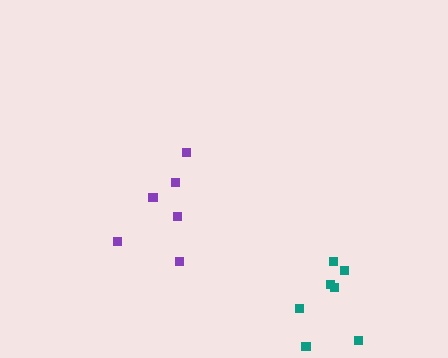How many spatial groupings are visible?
There are 2 spatial groupings.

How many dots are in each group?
Group 1: 6 dots, Group 2: 7 dots (13 total).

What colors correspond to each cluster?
The clusters are colored: purple, teal.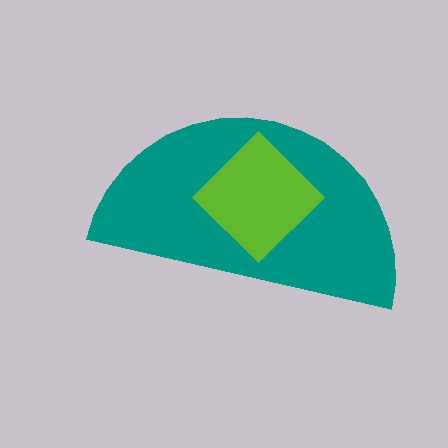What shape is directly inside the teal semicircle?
The lime diamond.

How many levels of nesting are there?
2.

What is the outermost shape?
The teal semicircle.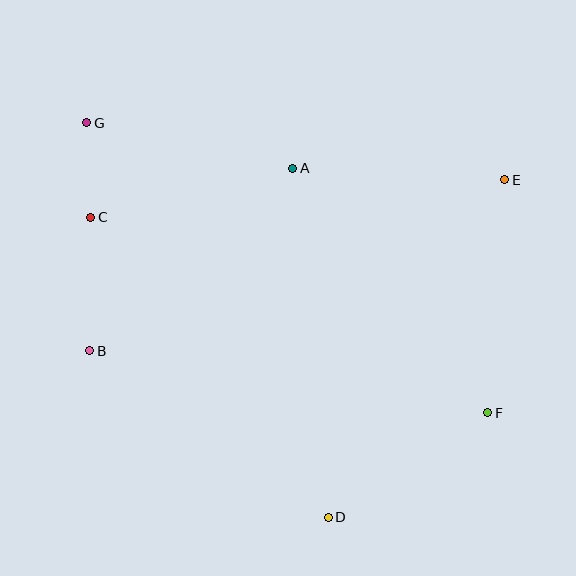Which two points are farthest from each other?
Points F and G are farthest from each other.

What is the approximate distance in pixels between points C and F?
The distance between C and F is approximately 443 pixels.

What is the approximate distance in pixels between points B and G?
The distance between B and G is approximately 228 pixels.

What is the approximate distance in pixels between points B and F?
The distance between B and F is approximately 403 pixels.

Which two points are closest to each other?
Points C and G are closest to each other.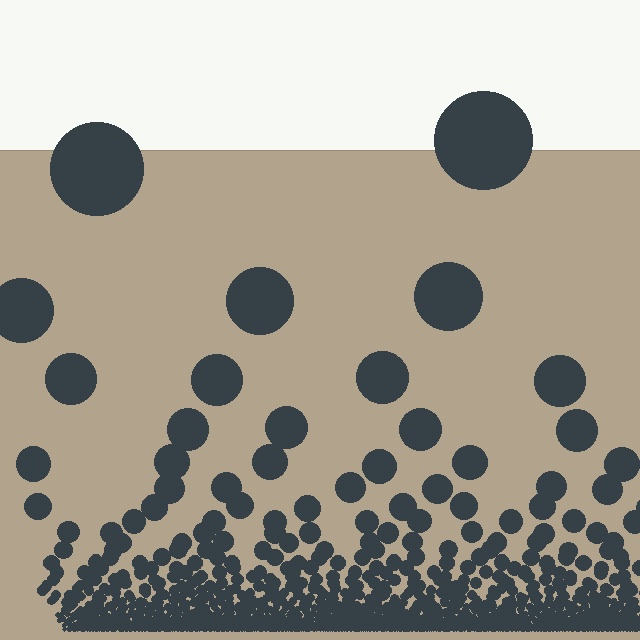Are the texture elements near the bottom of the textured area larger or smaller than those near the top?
Smaller. The gradient is inverted — elements near the bottom are smaller and denser.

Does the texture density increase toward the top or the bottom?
Density increases toward the bottom.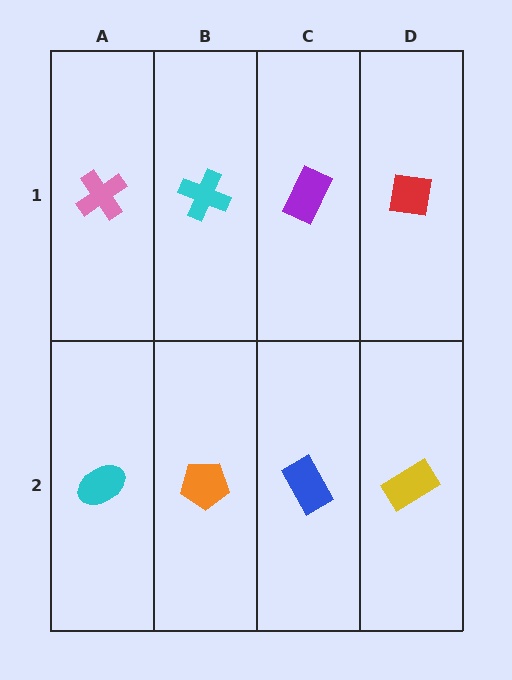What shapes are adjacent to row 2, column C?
A purple rectangle (row 1, column C), an orange pentagon (row 2, column B), a yellow rectangle (row 2, column D).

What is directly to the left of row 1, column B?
A pink cross.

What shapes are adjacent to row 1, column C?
A blue rectangle (row 2, column C), a cyan cross (row 1, column B), a red square (row 1, column D).